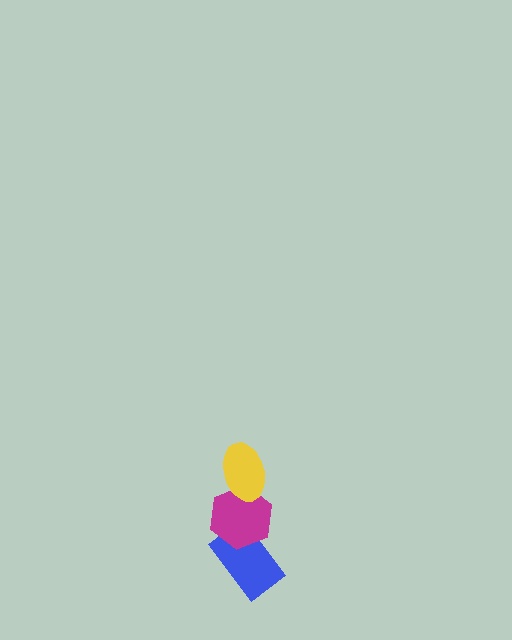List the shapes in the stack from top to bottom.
From top to bottom: the yellow ellipse, the magenta hexagon, the blue rectangle.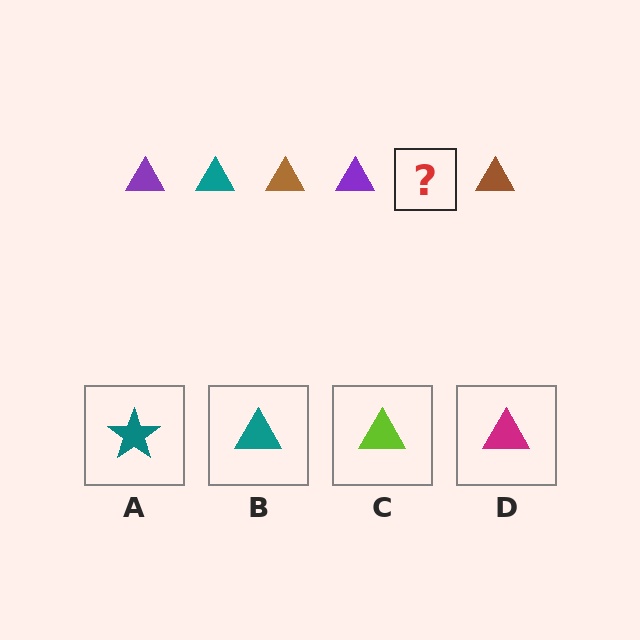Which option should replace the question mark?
Option B.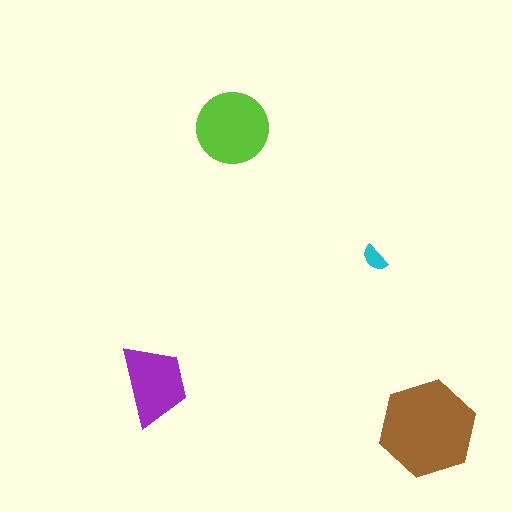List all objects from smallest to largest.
The cyan semicircle, the purple trapezoid, the lime circle, the brown hexagon.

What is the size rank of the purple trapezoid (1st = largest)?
3rd.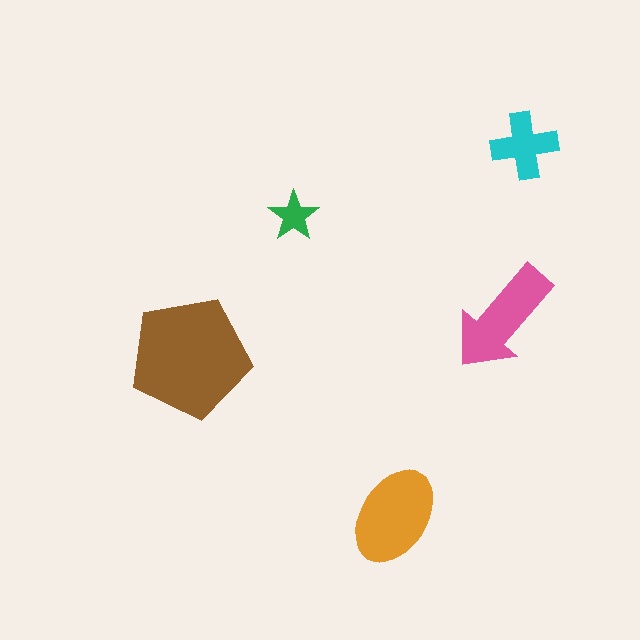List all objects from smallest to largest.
The green star, the cyan cross, the pink arrow, the orange ellipse, the brown pentagon.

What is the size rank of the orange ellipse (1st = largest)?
2nd.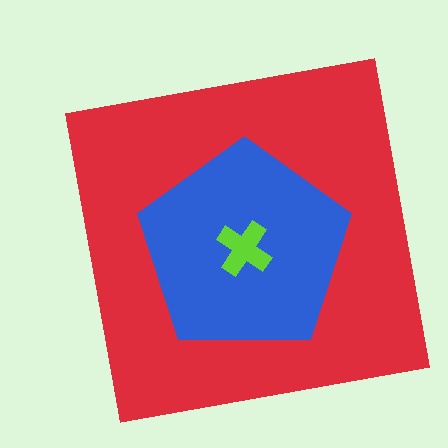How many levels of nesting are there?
3.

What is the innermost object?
The lime cross.